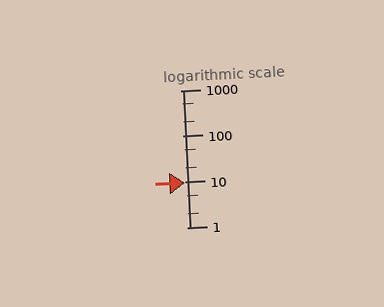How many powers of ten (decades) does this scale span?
The scale spans 3 decades, from 1 to 1000.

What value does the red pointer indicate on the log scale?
The pointer indicates approximately 9.4.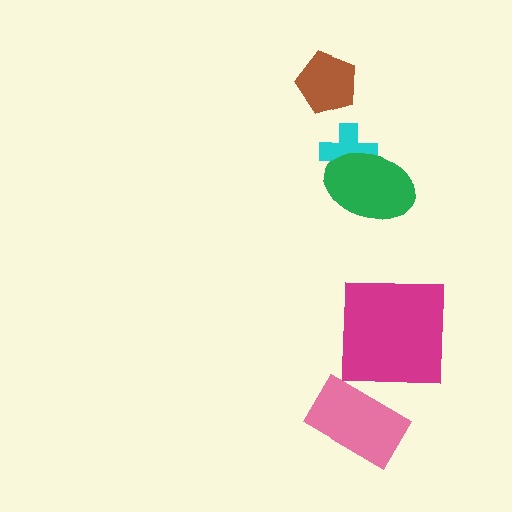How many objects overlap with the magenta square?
0 objects overlap with the magenta square.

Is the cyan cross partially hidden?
Yes, it is partially covered by another shape.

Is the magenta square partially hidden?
No, no other shape covers it.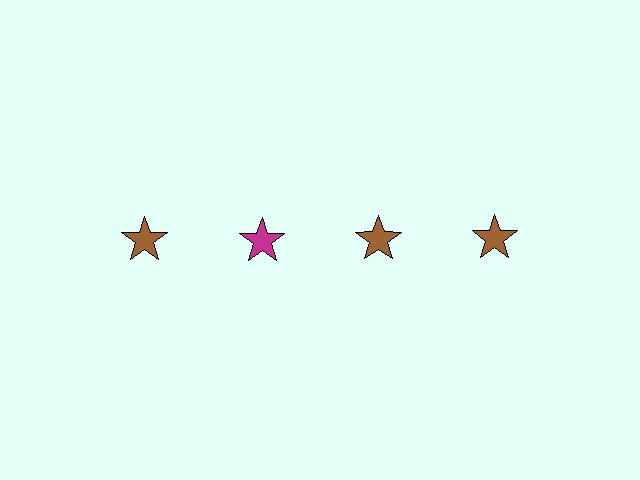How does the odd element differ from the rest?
It has a different color: magenta instead of brown.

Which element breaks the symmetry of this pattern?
The magenta star in the top row, second from left column breaks the symmetry. All other shapes are brown stars.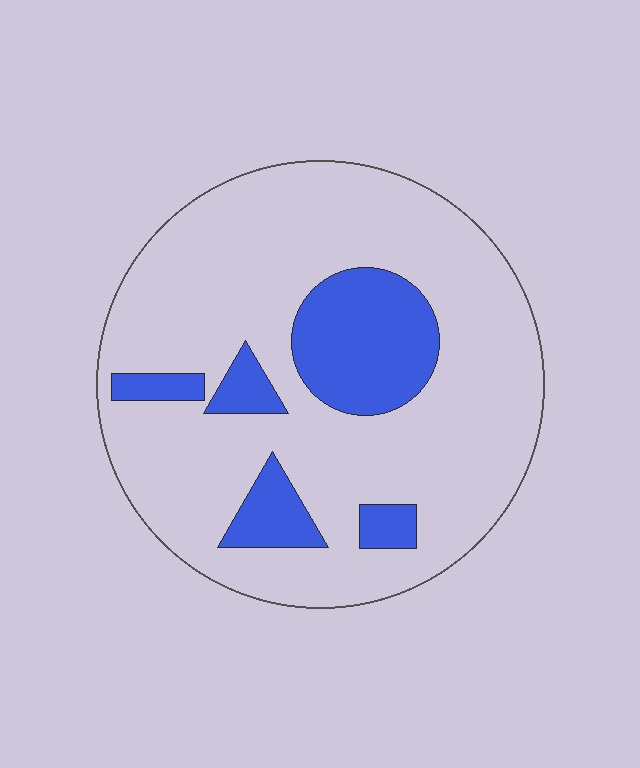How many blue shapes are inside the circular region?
5.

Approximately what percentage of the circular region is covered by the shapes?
Approximately 20%.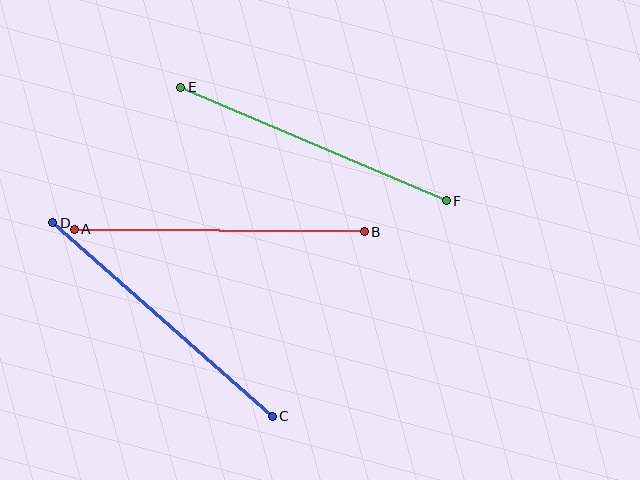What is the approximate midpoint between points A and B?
The midpoint is at approximately (219, 230) pixels.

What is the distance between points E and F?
The distance is approximately 289 pixels.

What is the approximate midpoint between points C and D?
The midpoint is at approximately (163, 320) pixels.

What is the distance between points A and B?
The distance is approximately 290 pixels.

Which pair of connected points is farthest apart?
Points C and D are farthest apart.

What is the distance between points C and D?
The distance is approximately 293 pixels.